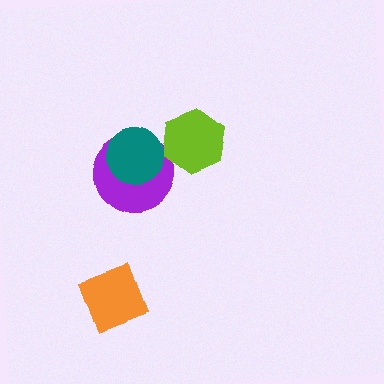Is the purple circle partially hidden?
Yes, it is partially covered by another shape.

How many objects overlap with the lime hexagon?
0 objects overlap with the lime hexagon.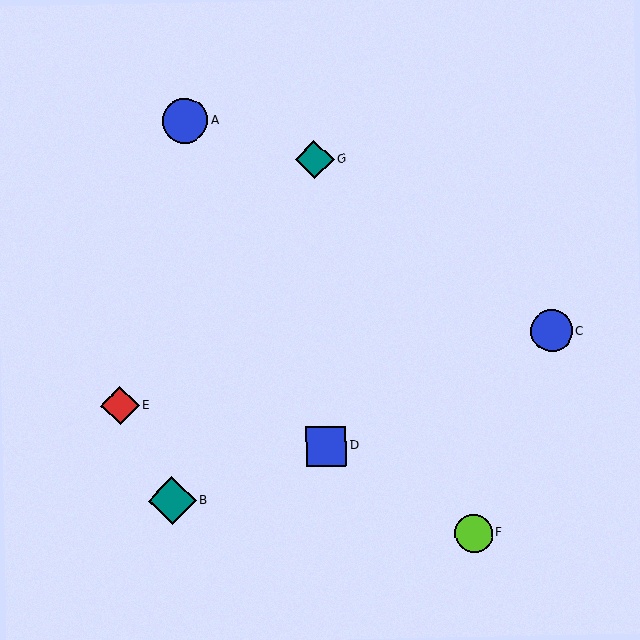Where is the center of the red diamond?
The center of the red diamond is at (120, 405).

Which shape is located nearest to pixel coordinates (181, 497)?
The teal diamond (labeled B) at (172, 501) is nearest to that location.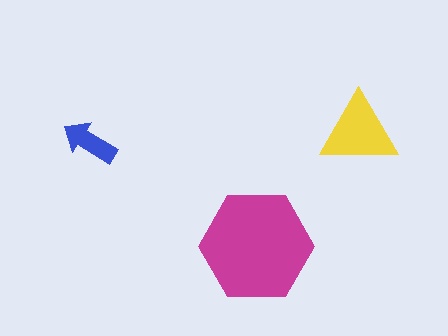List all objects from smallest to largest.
The blue arrow, the yellow triangle, the magenta hexagon.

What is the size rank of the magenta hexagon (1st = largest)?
1st.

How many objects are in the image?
There are 3 objects in the image.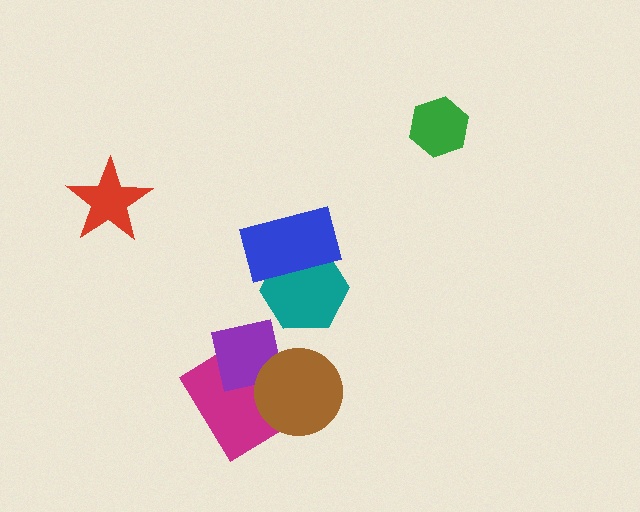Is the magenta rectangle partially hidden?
Yes, it is partially covered by another shape.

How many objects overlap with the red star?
0 objects overlap with the red star.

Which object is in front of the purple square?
The brown circle is in front of the purple square.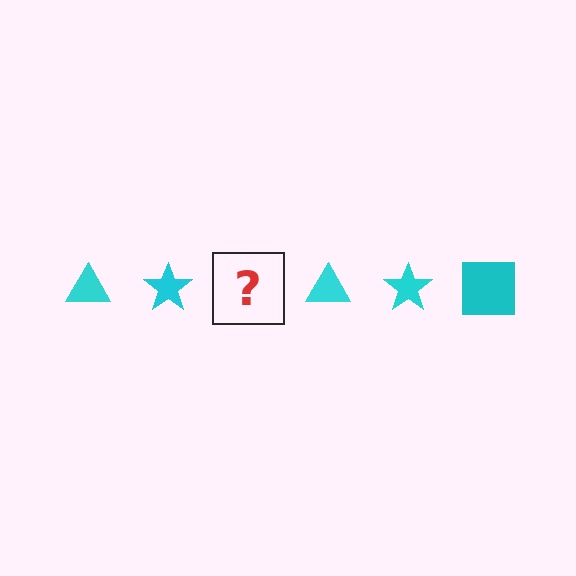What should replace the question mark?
The question mark should be replaced with a cyan square.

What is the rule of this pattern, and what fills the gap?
The rule is that the pattern cycles through triangle, star, square shapes in cyan. The gap should be filled with a cyan square.